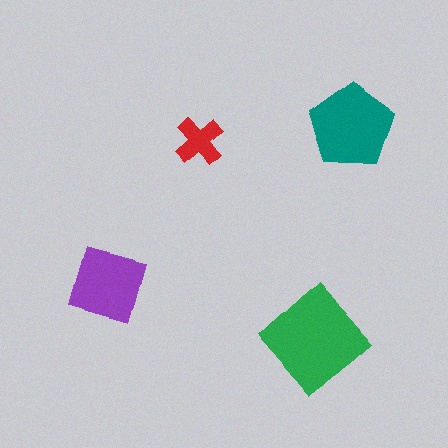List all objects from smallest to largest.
The red cross, the purple diamond, the teal pentagon, the green diamond.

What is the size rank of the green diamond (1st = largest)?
1st.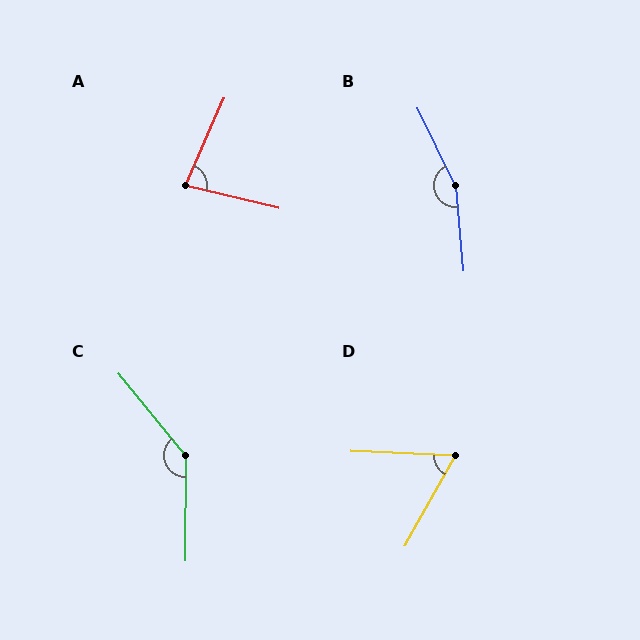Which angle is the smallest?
D, at approximately 63 degrees.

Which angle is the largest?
B, at approximately 159 degrees.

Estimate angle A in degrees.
Approximately 80 degrees.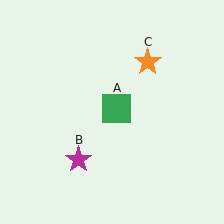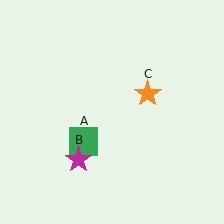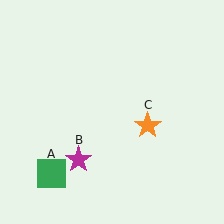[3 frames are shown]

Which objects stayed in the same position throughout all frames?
Magenta star (object B) remained stationary.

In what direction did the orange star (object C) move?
The orange star (object C) moved down.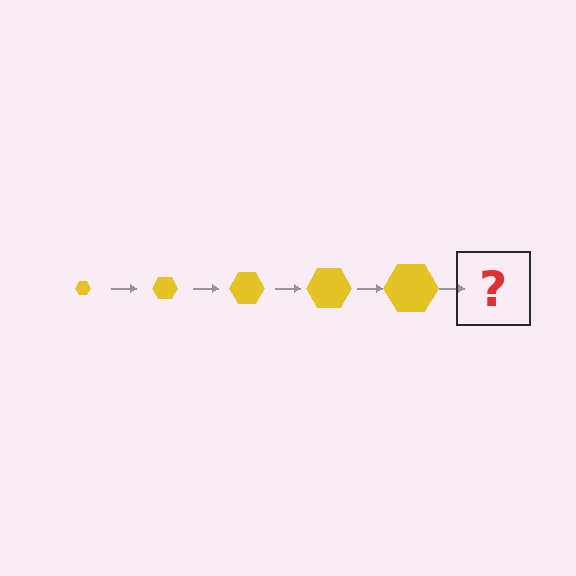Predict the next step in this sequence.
The next step is a yellow hexagon, larger than the previous one.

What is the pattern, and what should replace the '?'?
The pattern is that the hexagon gets progressively larger each step. The '?' should be a yellow hexagon, larger than the previous one.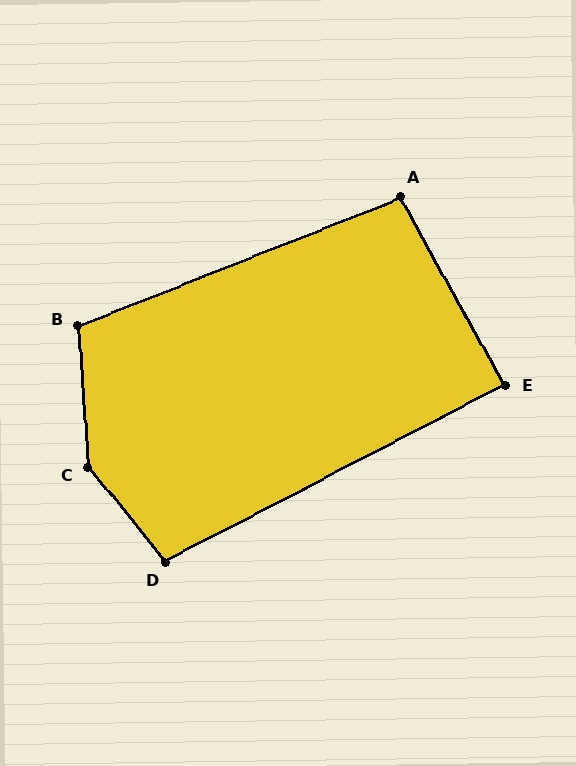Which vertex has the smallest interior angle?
E, at approximately 88 degrees.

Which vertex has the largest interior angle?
C, at approximately 145 degrees.